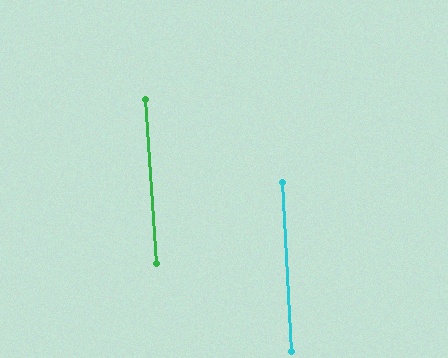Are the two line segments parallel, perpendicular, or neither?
Parallel — their directions differ by only 0.9°.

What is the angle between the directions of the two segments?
Approximately 1 degree.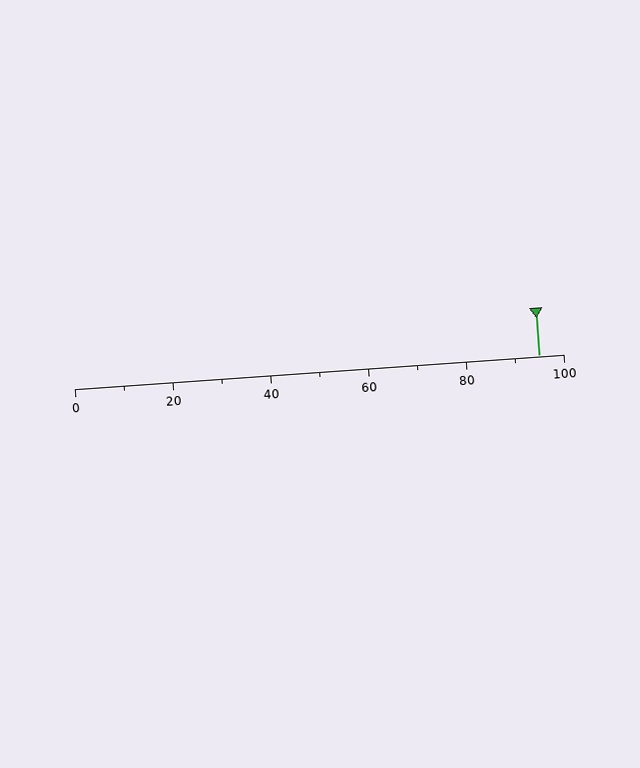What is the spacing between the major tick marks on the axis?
The major ticks are spaced 20 apart.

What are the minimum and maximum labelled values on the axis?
The axis runs from 0 to 100.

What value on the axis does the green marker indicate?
The marker indicates approximately 95.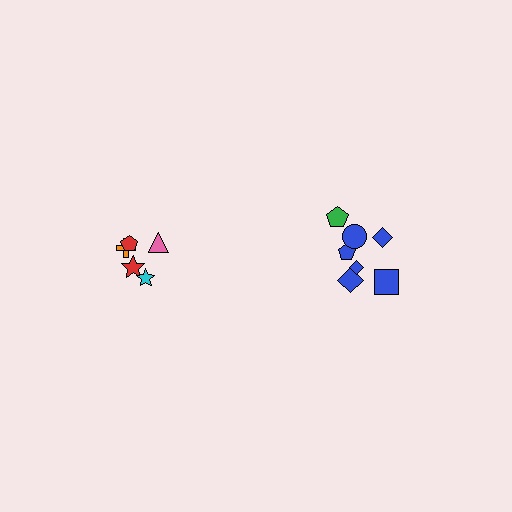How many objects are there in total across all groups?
There are 12 objects.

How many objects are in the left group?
There are 5 objects.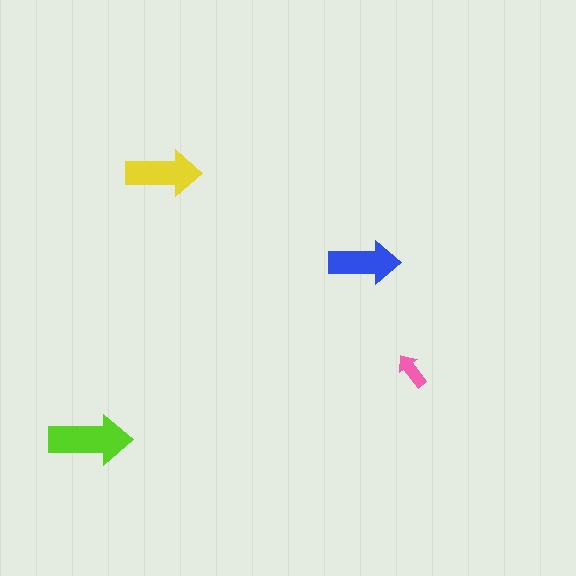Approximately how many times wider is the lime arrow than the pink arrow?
About 2.5 times wider.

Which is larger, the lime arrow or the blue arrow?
The lime one.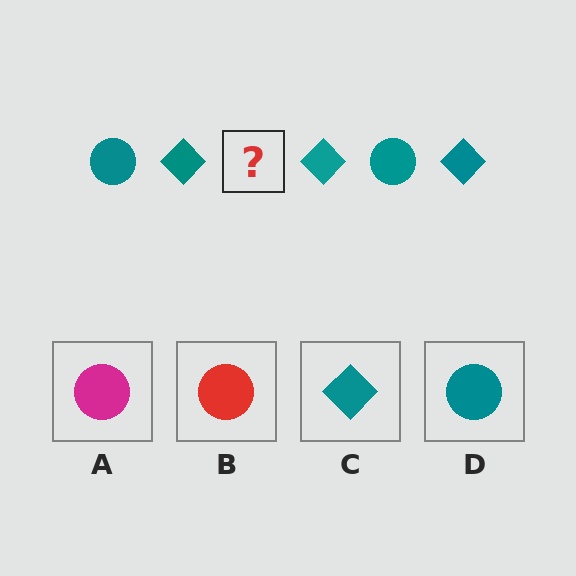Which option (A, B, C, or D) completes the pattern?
D.